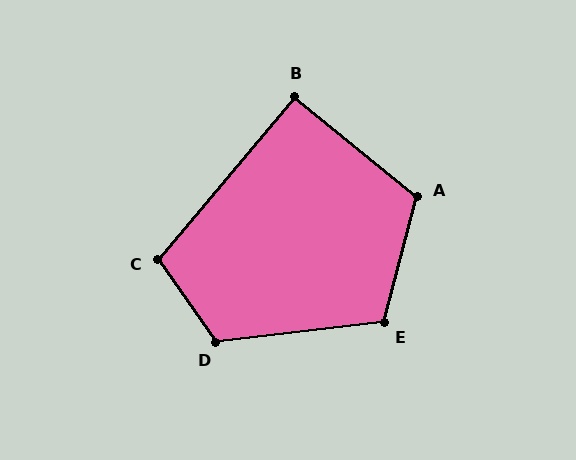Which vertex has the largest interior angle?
D, at approximately 118 degrees.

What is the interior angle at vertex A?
Approximately 115 degrees (obtuse).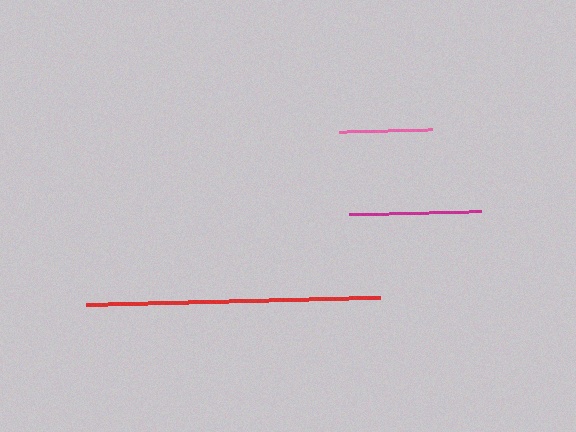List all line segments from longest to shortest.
From longest to shortest: red, magenta, pink.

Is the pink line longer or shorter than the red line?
The red line is longer than the pink line.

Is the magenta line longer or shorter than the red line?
The red line is longer than the magenta line.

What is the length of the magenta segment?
The magenta segment is approximately 131 pixels long.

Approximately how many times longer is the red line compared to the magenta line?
The red line is approximately 2.2 times the length of the magenta line.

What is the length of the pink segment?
The pink segment is approximately 93 pixels long.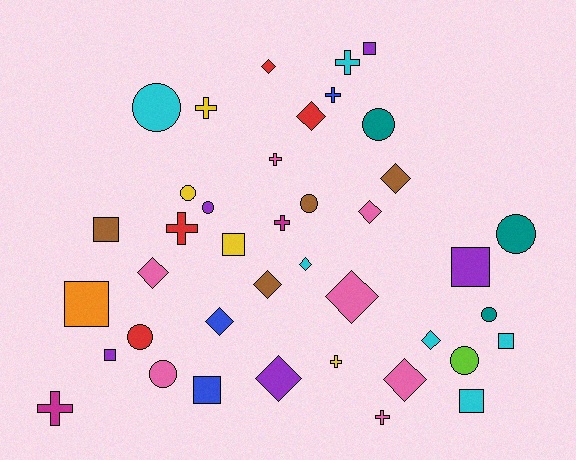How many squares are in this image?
There are 9 squares.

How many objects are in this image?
There are 40 objects.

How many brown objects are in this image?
There are 4 brown objects.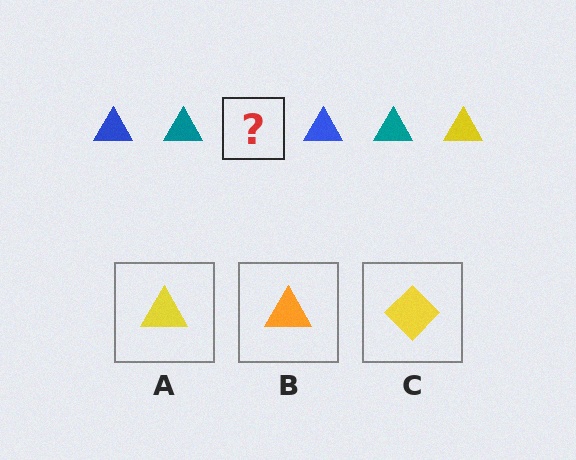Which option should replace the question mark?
Option A.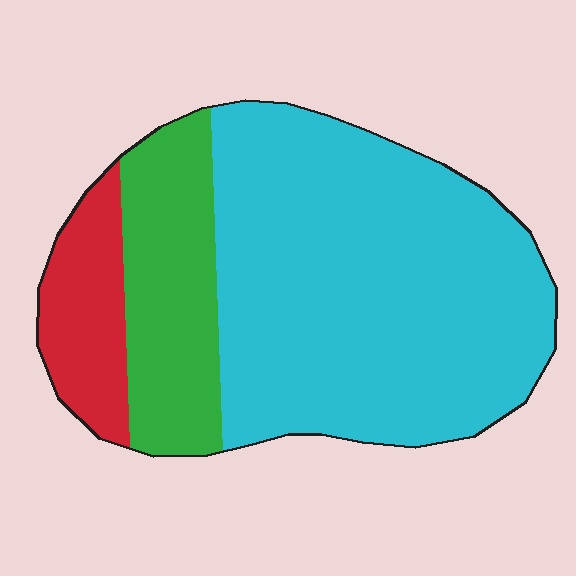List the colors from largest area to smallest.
From largest to smallest: cyan, green, red.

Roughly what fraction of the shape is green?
Green covers 21% of the shape.